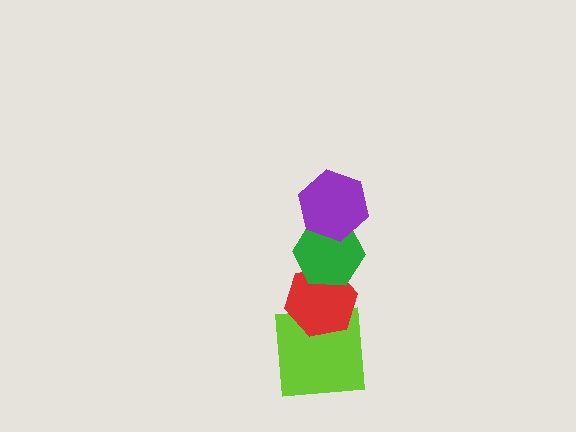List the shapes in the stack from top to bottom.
From top to bottom: the purple hexagon, the green hexagon, the red hexagon, the lime square.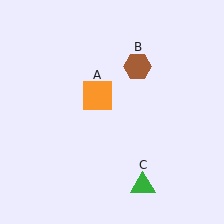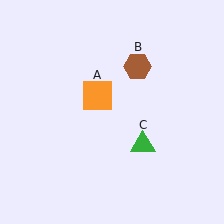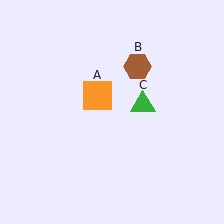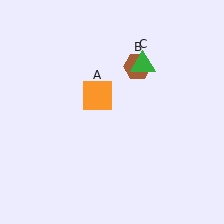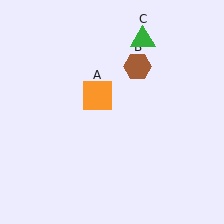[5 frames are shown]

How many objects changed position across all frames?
1 object changed position: green triangle (object C).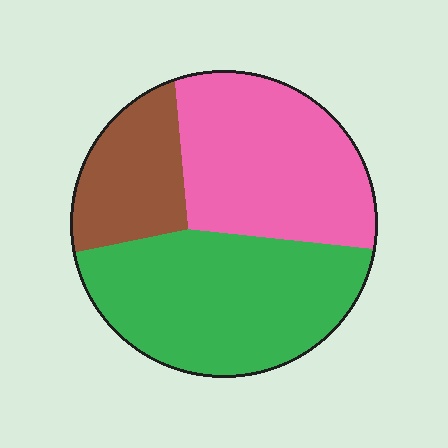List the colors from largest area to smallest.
From largest to smallest: green, pink, brown.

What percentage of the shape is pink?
Pink takes up between a third and a half of the shape.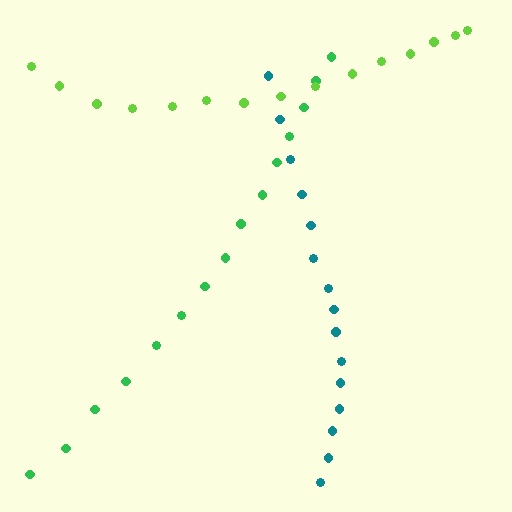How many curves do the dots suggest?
There are 3 distinct paths.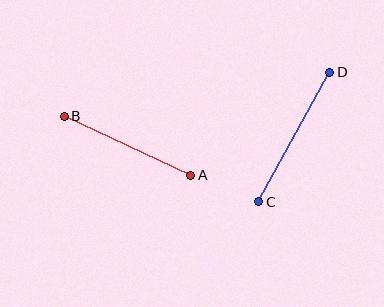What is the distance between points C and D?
The distance is approximately 148 pixels.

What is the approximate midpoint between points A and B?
The midpoint is at approximately (128, 146) pixels.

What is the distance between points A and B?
The distance is approximately 140 pixels.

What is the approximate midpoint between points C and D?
The midpoint is at approximately (294, 137) pixels.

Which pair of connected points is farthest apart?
Points C and D are farthest apart.